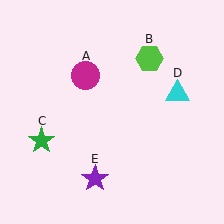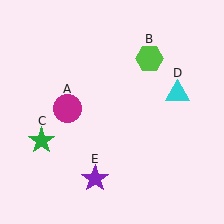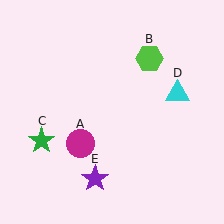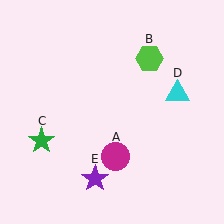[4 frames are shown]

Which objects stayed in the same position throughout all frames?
Lime hexagon (object B) and green star (object C) and cyan triangle (object D) and purple star (object E) remained stationary.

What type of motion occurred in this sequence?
The magenta circle (object A) rotated counterclockwise around the center of the scene.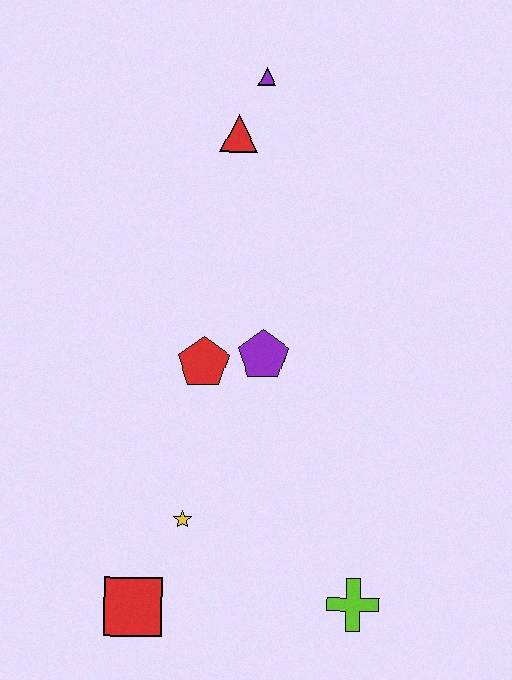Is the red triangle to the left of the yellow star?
No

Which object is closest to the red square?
The yellow star is closest to the red square.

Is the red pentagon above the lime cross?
Yes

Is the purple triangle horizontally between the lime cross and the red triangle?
Yes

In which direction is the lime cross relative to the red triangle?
The lime cross is below the red triangle.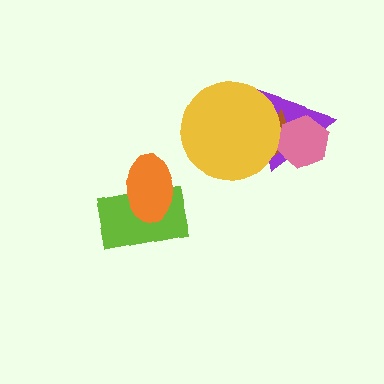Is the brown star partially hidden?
Yes, it is partially covered by another shape.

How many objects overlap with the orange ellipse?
1 object overlaps with the orange ellipse.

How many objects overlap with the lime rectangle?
1 object overlaps with the lime rectangle.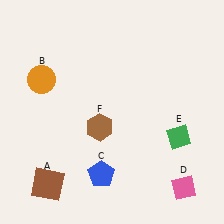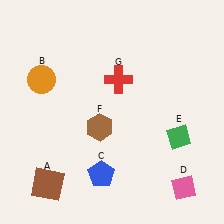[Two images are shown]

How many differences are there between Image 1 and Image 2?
There is 1 difference between the two images.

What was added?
A red cross (G) was added in Image 2.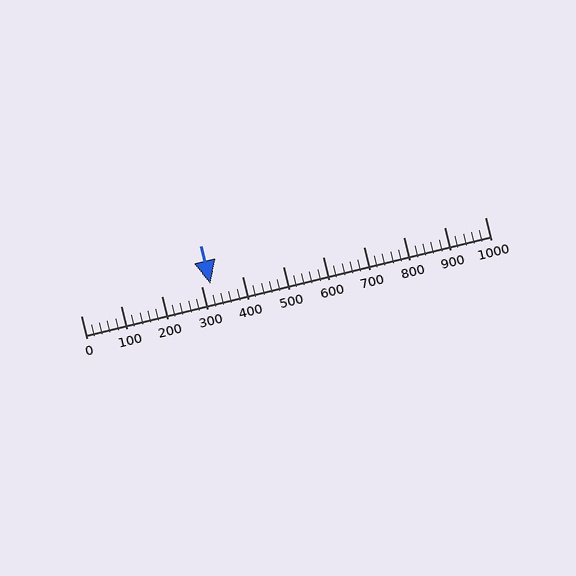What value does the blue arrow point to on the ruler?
The blue arrow points to approximately 320.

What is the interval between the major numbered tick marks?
The major tick marks are spaced 100 units apart.